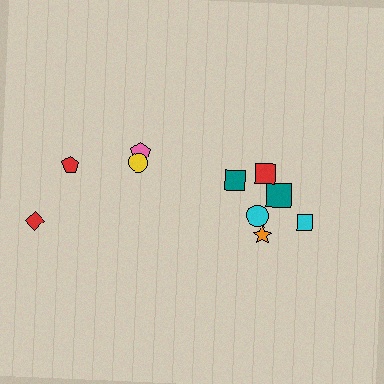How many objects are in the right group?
There are 6 objects.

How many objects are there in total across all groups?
There are 10 objects.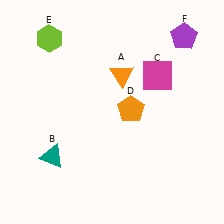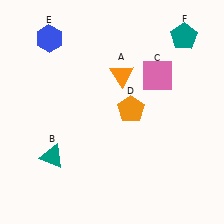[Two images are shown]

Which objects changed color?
C changed from magenta to pink. E changed from lime to blue. F changed from purple to teal.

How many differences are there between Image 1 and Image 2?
There are 3 differences between the two images.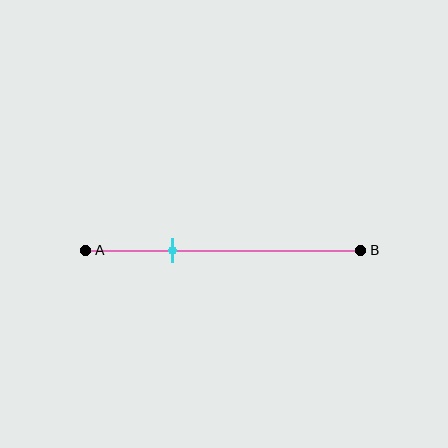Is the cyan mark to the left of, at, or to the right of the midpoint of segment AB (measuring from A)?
The cyan mark is to the left of the midpoint of segment AB.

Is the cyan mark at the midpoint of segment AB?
No, the mark is at about 30% from A, not at the 50% midpoint.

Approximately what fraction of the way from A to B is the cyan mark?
The cyan mark is approximately 30% of the way from A to B.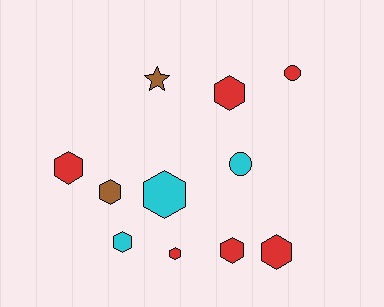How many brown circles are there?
There are no brown circles.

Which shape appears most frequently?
Hexagon, with 8 objects.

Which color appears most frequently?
Red, with 6 objects.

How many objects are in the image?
There are 11 objects.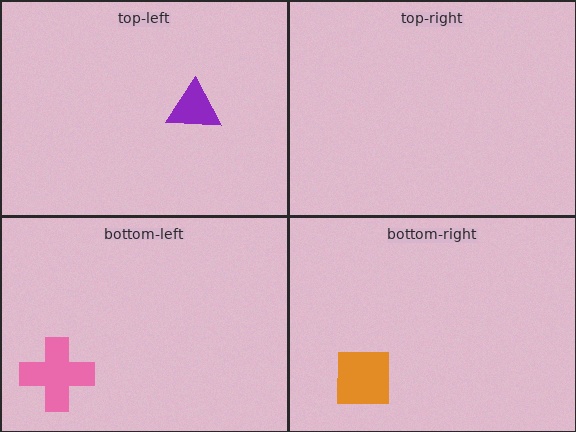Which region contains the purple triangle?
The top-left region.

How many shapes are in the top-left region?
1.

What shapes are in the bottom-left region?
The pink cross.